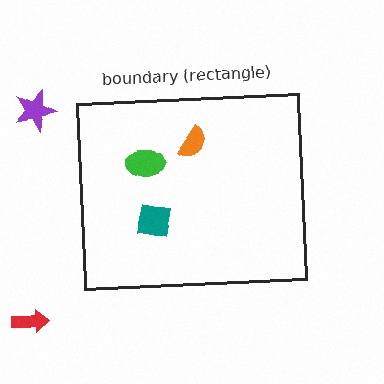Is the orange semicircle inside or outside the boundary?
Inside.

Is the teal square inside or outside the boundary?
Inside.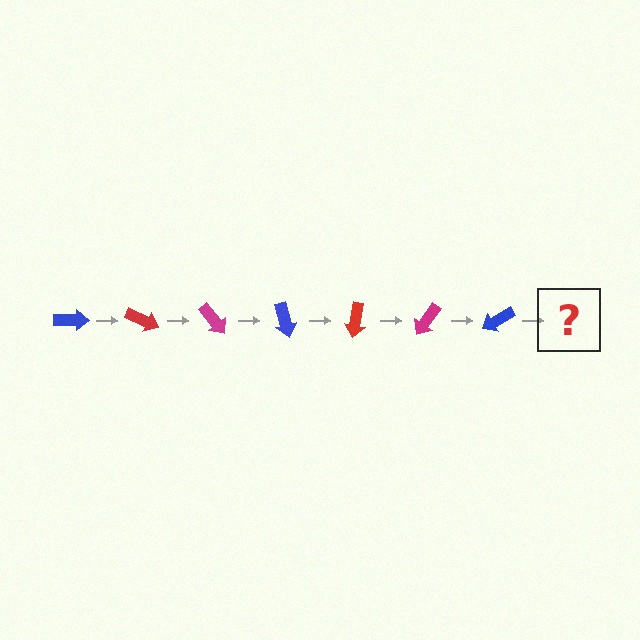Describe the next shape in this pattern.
It should be a red arrow, rotated 175 degrees from the start.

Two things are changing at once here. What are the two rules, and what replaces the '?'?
The two rules are that it rotates 25 degrees each step and the color cycles through blue, red, and magenta. The '?' should be a red arrow, rotated 175 degrees from the start.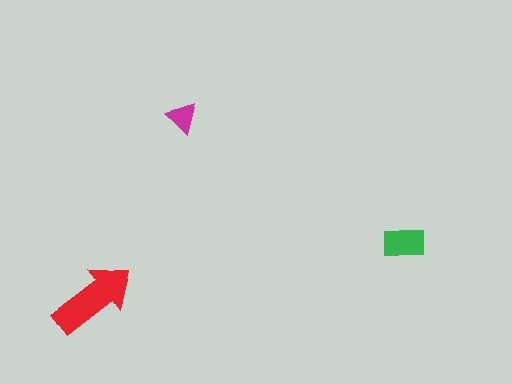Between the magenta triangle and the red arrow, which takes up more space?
The red arrow.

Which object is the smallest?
The magenta triangle.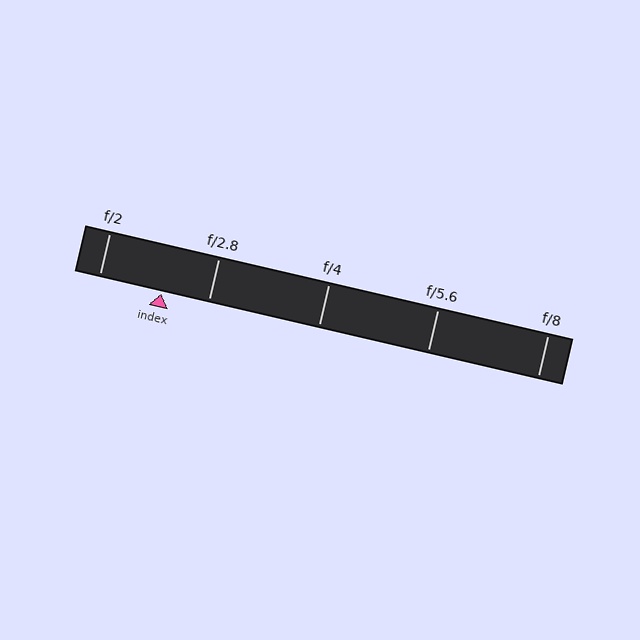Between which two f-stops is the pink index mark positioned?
The index mark is between f/2 and f/2.8.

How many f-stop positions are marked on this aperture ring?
There are 5 f-stop positions marked.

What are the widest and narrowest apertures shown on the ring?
The widest aperture shown is f/2 and the narrowest is f/8.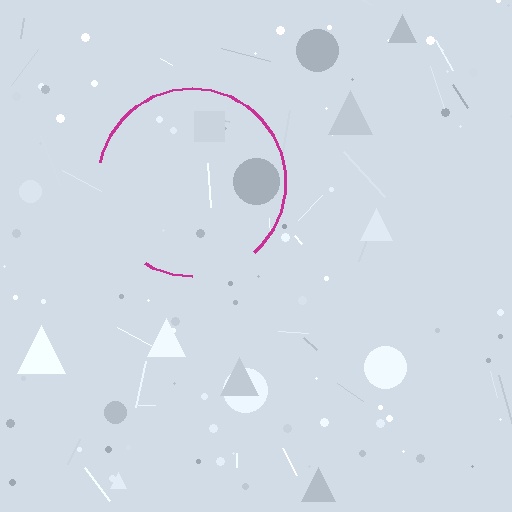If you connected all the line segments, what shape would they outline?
They would outline a circle.